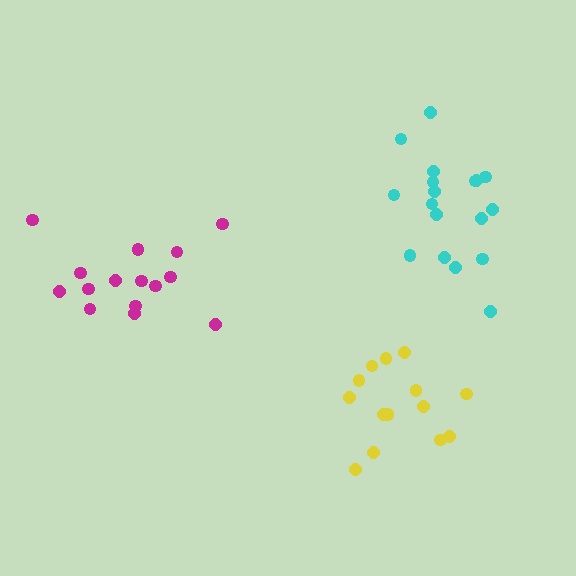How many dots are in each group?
Group 1: 15 dots, Group 2: 15 dots, Group 3: 18 dots (48 total).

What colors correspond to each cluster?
The clusters are colored: magenta, yellow, cyan.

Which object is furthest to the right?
The cyan cluster is rightmost.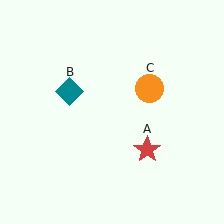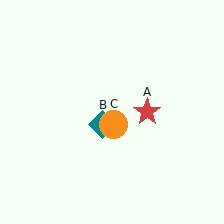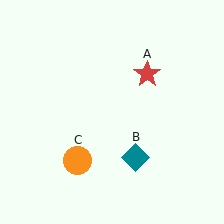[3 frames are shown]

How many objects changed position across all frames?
3 objects changed position: red star (object A), teal diamond (object B), orange circle (object C).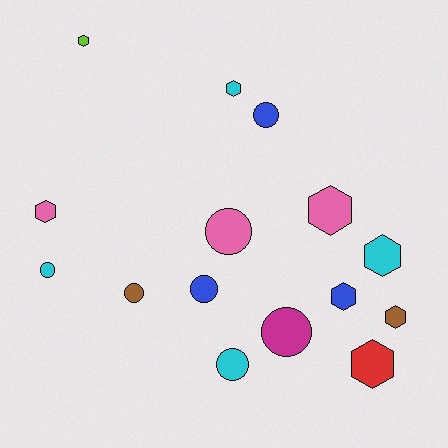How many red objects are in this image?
There is 1 red object.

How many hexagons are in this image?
There are 8 hexagons.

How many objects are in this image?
There are 15 objects.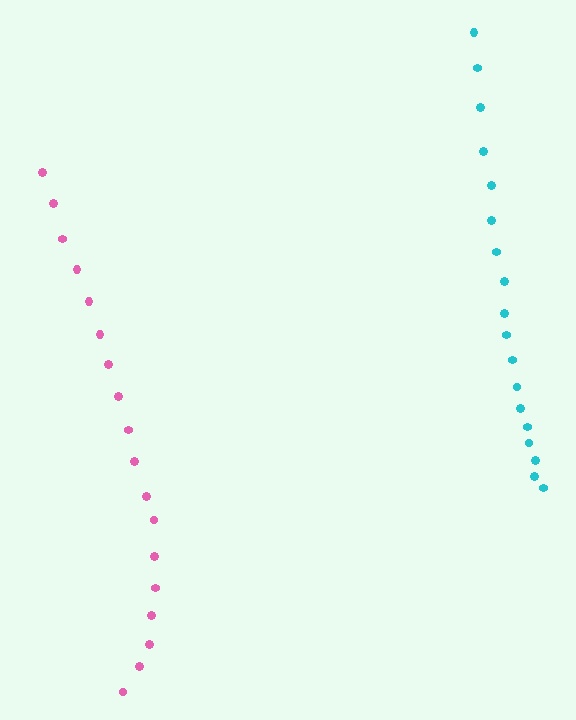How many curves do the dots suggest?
There are 2 distinct paths.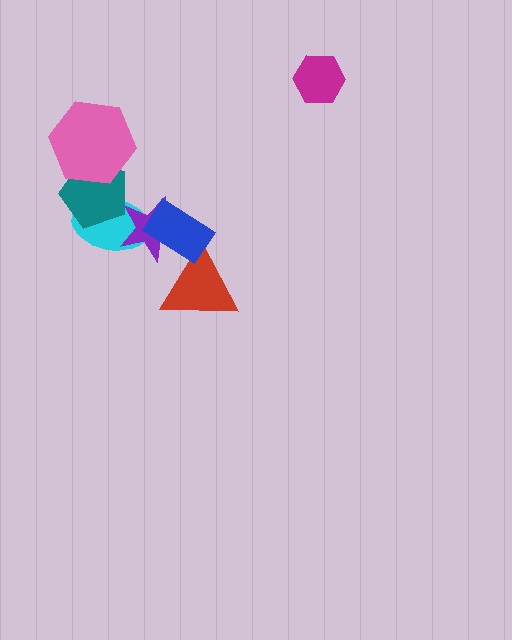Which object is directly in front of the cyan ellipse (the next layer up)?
The teal pentagon is directly in front of the cyan ellipse.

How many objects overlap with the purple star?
2 objects overlap with the purple star.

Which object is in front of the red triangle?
The blue rectangle is in front of the red triangle.